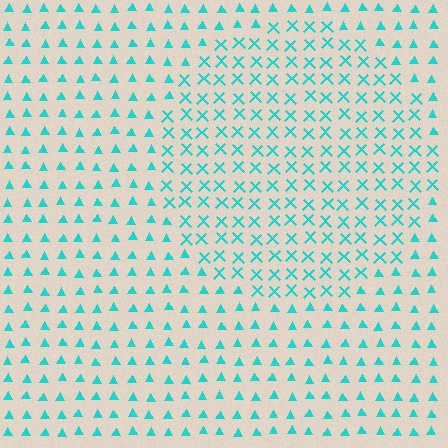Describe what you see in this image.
The image is filled with small cyan elements arranged in a uniform grid. A circle-shaped region contains X marks, while the surrounding area contains triangles. The boundary is defined purely by the change in element shape.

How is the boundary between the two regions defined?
The boundary is defined by a change in element shape: X marks inside vs. triangles outside. All elements share the same color and spacing.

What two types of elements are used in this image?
The image uses X marks inside the circle region and triangles outside it.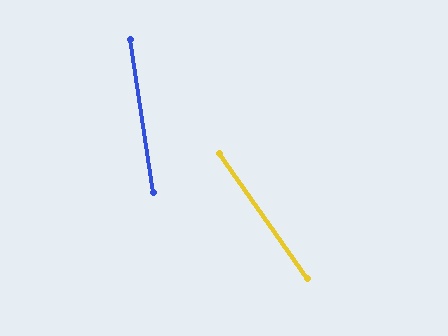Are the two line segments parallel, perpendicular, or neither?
Neither parallel nor perpendicular — they differ by about 27°.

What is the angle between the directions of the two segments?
Approximately 27 degrees.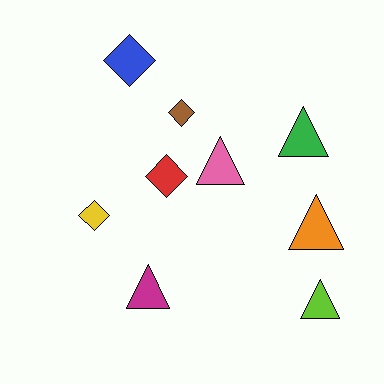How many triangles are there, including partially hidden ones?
There are 5 triangles.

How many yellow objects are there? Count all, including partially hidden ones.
There is 1 yellow object.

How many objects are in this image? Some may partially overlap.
There are 9 objects.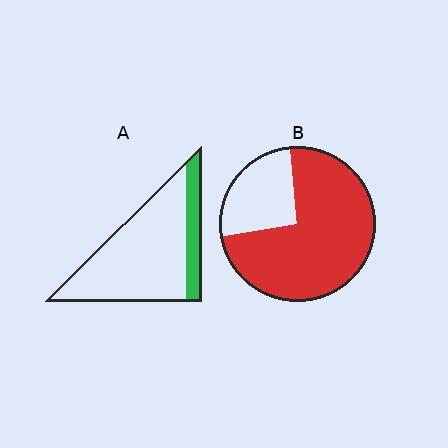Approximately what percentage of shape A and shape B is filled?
A is approximately 20% and B is approximately 75%.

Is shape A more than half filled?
No.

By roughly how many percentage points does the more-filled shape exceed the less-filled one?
By roughly 55 percentage points (B over A).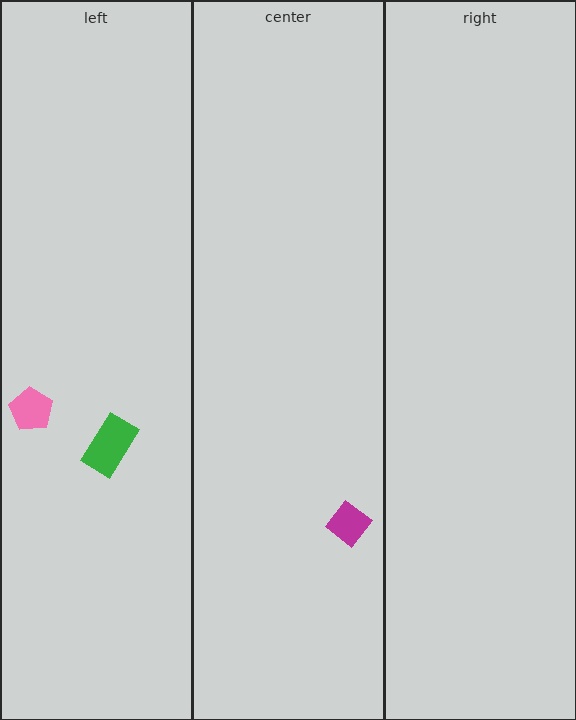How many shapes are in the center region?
1.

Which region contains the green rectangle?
The left region.